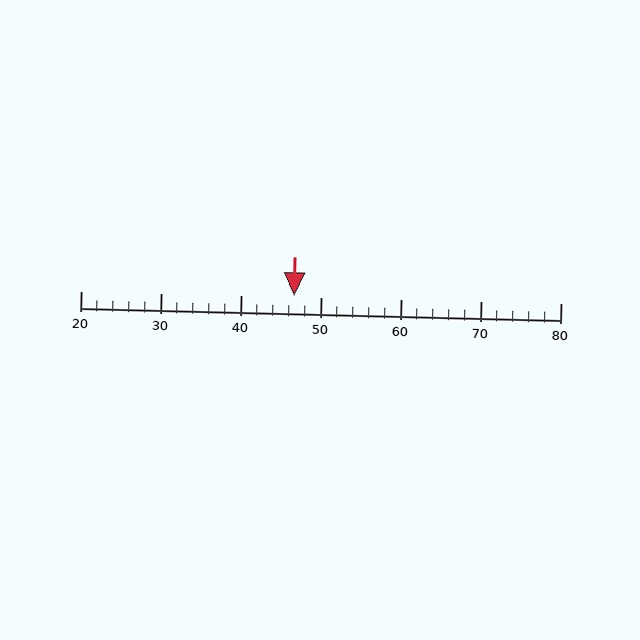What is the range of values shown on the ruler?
The ruler shows values from 20 to 80.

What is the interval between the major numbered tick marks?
The major tick marks are spaced 10 units apart.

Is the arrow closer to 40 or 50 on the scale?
The arrow is closer to 50.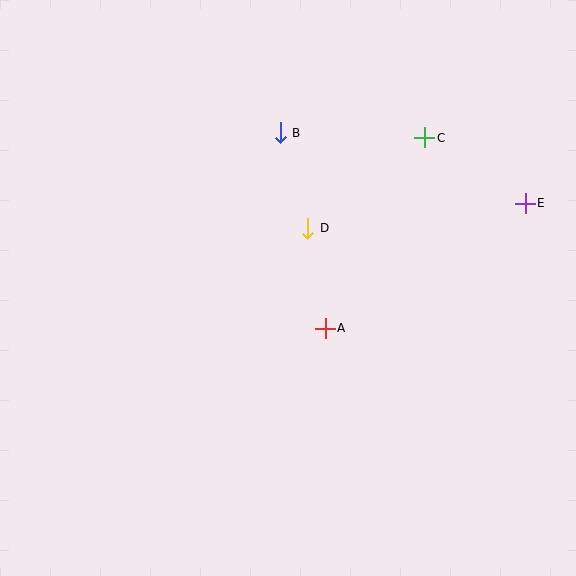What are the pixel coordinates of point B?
Point B is at (280, 133).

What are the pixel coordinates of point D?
Point D is at (308, 228).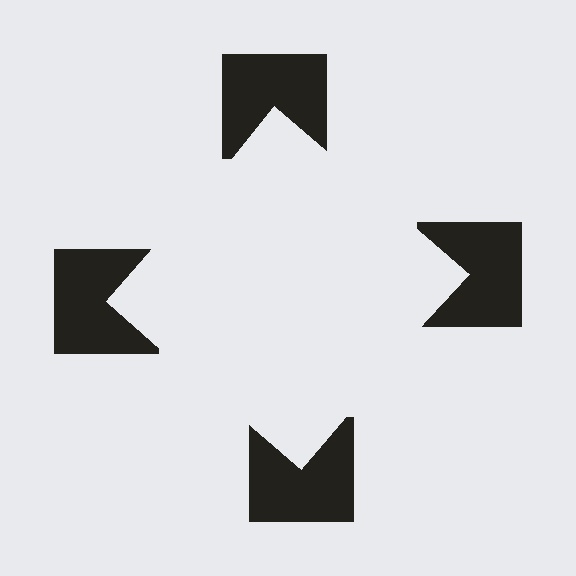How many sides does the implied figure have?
4 sides.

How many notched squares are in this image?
There are 4 — one at each vertex of the illusory square.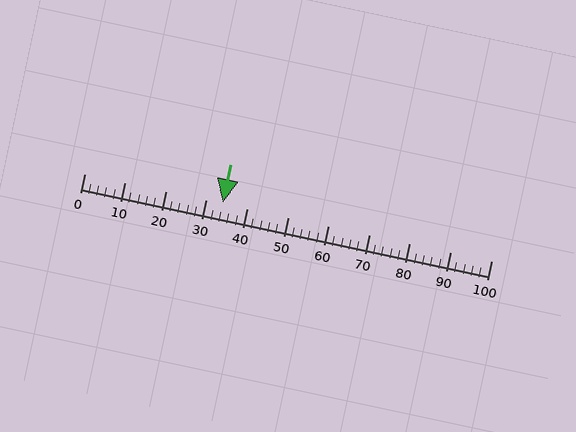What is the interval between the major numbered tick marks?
The major tick marks are spaced 10 units apart.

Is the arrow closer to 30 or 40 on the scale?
The arrow is closer to 30.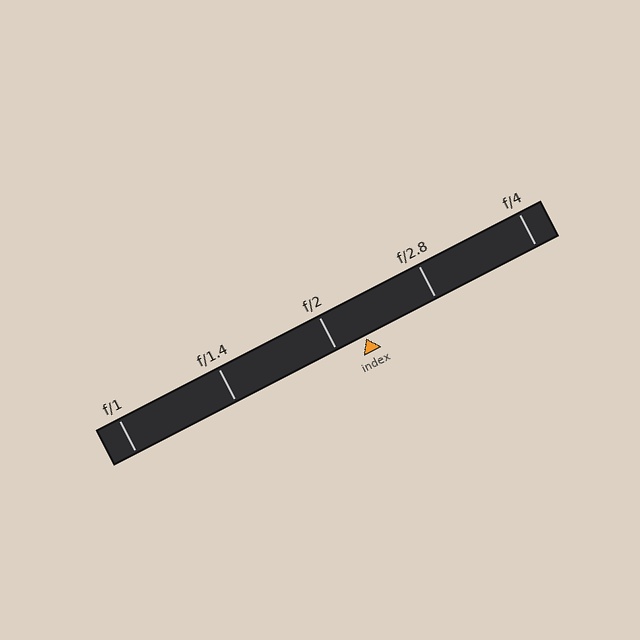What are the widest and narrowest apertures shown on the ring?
The widest aperture shown is f/1 and the narrowest is f/4.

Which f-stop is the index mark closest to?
The index mark is closest to f/2.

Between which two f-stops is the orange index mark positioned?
The index mark is between f/2 and f/2.8.